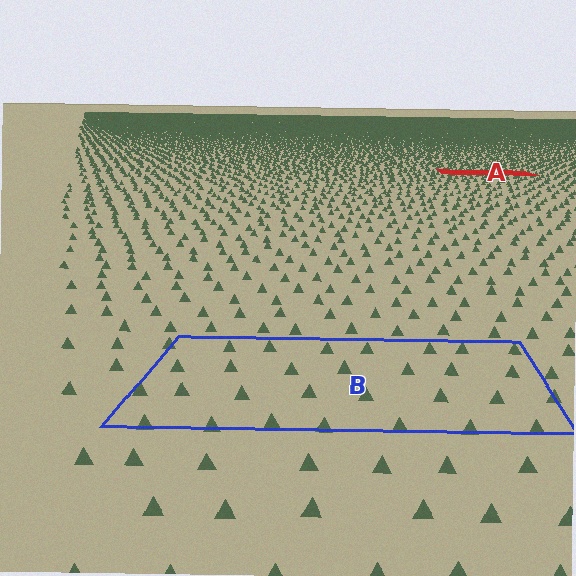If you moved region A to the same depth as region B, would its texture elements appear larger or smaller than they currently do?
They would appear larger. At a closer depth, the same texture elements are projected at a bigger on-screen size.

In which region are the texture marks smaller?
The texture marks are smaller in region A, because it is farther away.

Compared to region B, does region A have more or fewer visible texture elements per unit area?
Region A has more texture elements per unit area — they are packed more densely because it is farther away.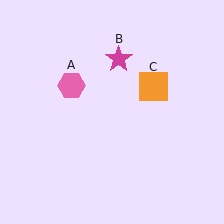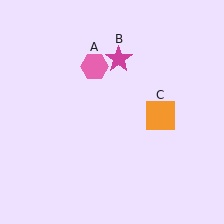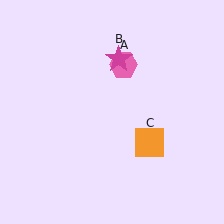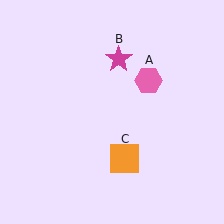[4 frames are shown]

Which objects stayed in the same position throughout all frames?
Magenta star (object B) remained stationary.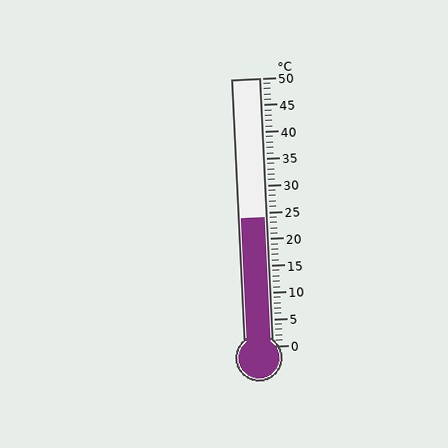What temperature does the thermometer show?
The thermometer shows approximately 24°C.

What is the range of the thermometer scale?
The thermometer scale ranges from 0°C to 50°C.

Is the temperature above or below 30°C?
The temperature is below 30°C.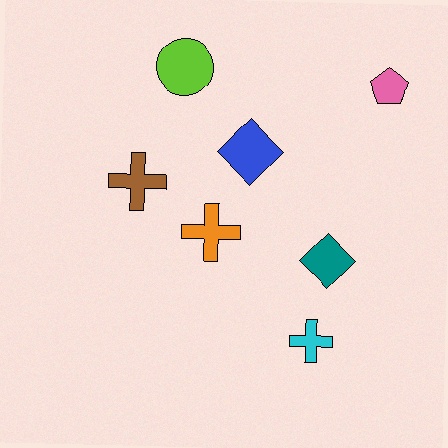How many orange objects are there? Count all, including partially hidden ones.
There is 1 orange object.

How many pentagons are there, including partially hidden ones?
There is 1 pentagon.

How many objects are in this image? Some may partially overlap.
There are 7 objects.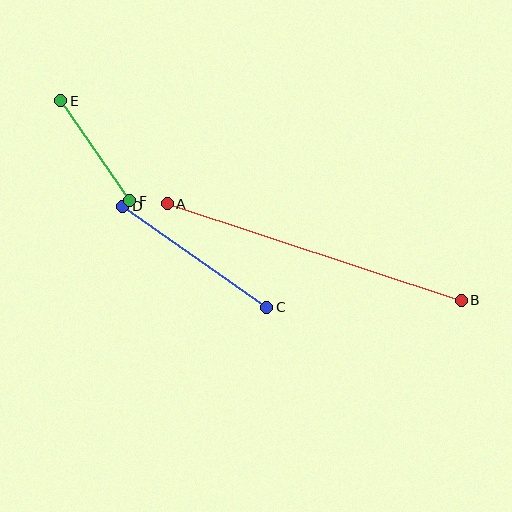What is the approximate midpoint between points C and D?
The midpoint is at approximately (195, 257) pixels.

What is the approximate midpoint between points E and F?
The midpoint is at approximately (95, 151) pixels.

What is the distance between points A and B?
The distance is approximately 310 pixels.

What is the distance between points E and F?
The distance is approximately 122 pixels.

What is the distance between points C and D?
The distance is approximately 176 pixels.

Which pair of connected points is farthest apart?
Points A and B are farthest apart.